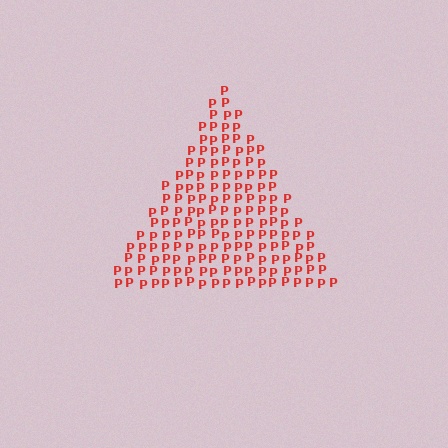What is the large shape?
The large shape is a triangle.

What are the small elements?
The small elements are letter P's.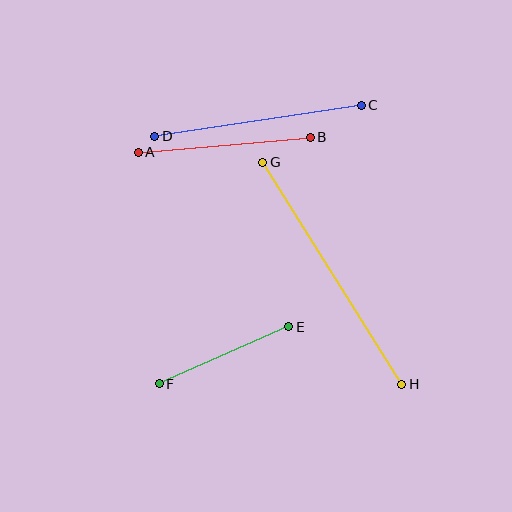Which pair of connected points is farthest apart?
Points G and H are farthest apart.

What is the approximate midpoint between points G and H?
The midpoint is at approximately (332, 273) pixels.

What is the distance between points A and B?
The distance is approximately 172 pixels.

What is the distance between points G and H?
The distance is approximately 262 pixels.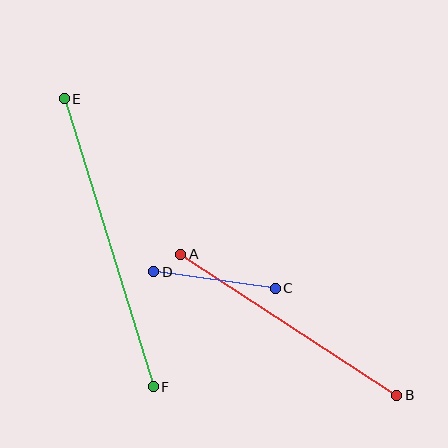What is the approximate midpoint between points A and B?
The midpoint is at approximately (289, 325) pixels.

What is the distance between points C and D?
The distance is approximately 122 pixels.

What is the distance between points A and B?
The distance is approximately 258 pixels.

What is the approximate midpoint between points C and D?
The midpoint is at approximately (214, 280) pixels.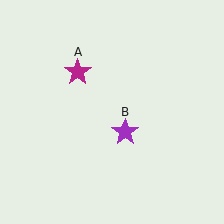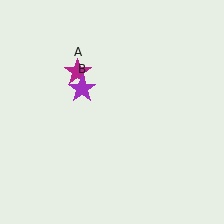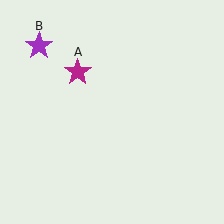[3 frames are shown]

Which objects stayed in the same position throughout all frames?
Magenta star (object A) remained stationary.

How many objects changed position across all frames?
1 object changed position: purple star (object B).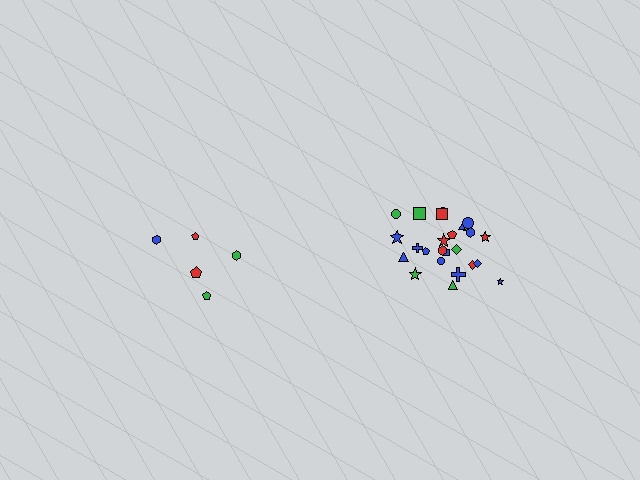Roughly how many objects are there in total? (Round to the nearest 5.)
Roughly 30 objects in total.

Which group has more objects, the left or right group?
The right group.